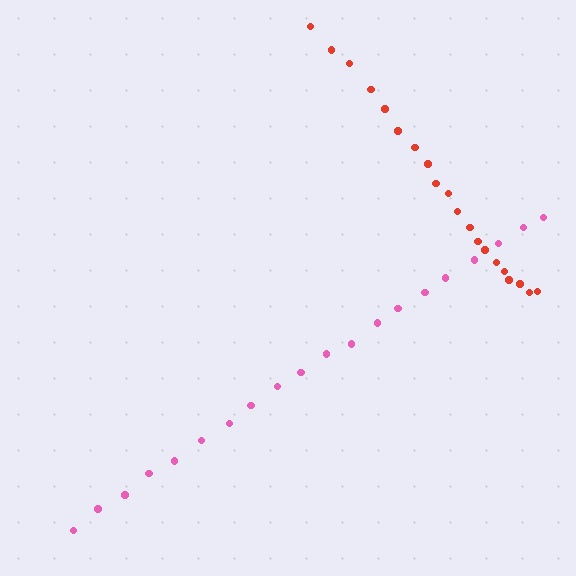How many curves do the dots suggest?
There are 2 distinct paths.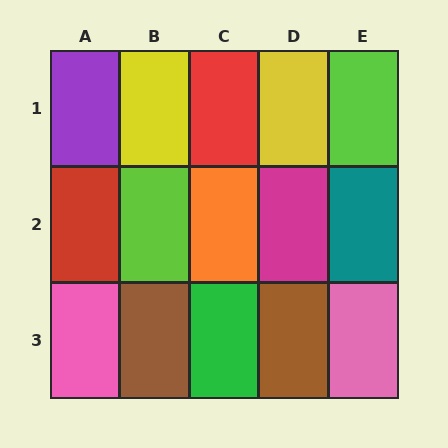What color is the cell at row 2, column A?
Red.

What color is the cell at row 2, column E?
Teal.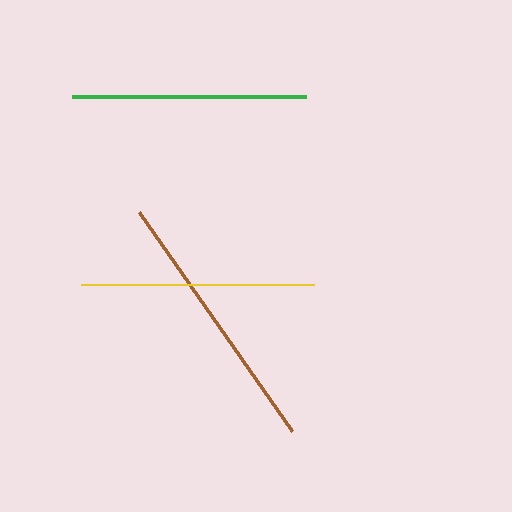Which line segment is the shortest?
The yellow line is the shortest at approximately 233 pixels.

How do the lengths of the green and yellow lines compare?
The green and yellow lines are approximately the same length.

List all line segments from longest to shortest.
From longest to shortest: brown, green, yellow.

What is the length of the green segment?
The green segment is approximately 235 pixels long.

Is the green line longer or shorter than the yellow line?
The green line is longer than the yellow line.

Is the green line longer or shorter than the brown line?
The brown line is longer than the green line.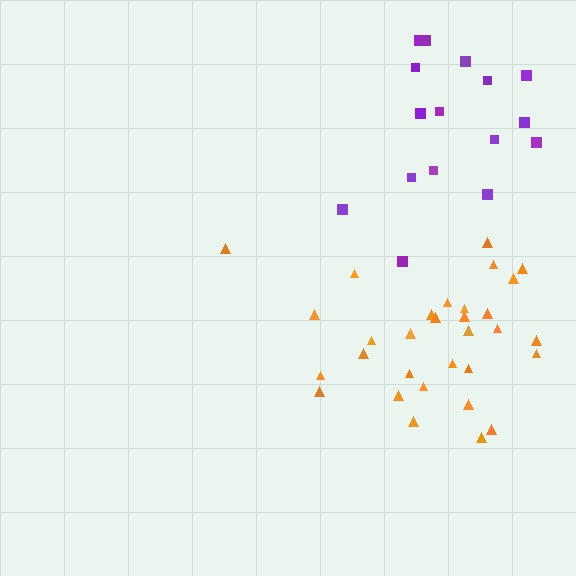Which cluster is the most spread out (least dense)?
Purple.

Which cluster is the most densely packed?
Orange.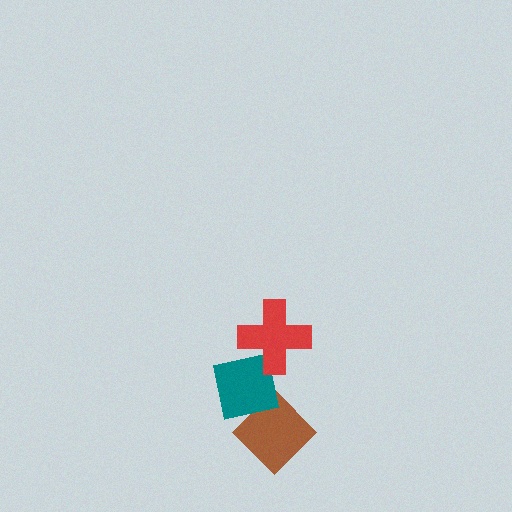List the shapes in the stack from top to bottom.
From top to bottom: the red cross, the teal square, the brown diamond.